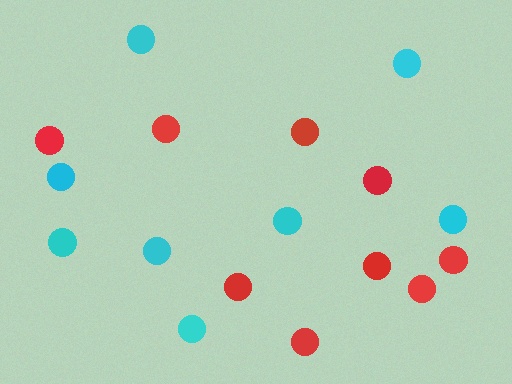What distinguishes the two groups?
There are 2 groups: one group of red circles (9) and one group of cyan circles (8).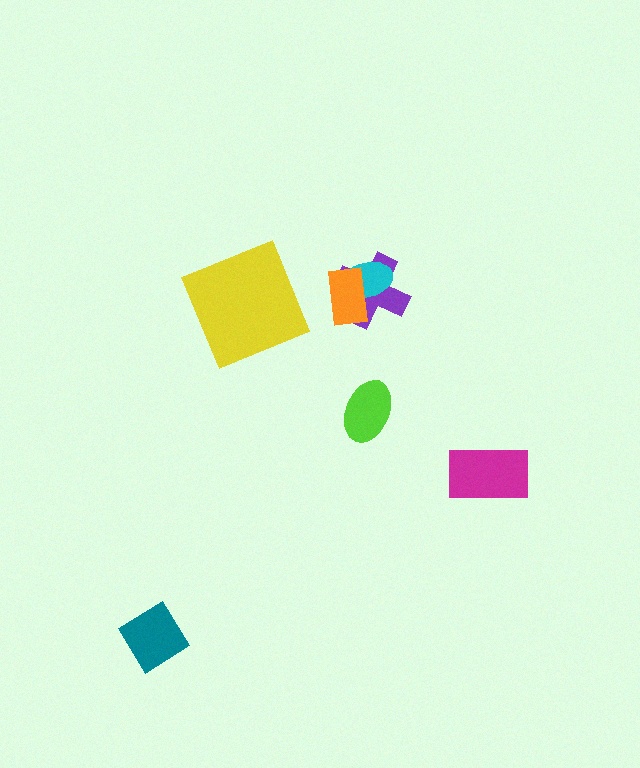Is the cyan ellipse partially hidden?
Yes, it is partially covered by another shape.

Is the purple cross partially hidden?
Yes, it is partially covered by another shape.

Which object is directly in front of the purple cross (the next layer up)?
The cyan ellipse is directly in front of the purple cross.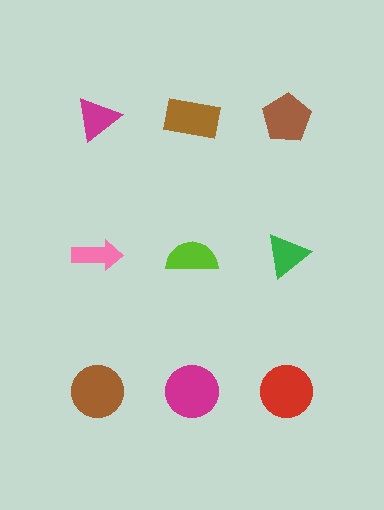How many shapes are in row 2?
3 shapes.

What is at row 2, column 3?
A green triangle.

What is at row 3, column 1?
A brown circle.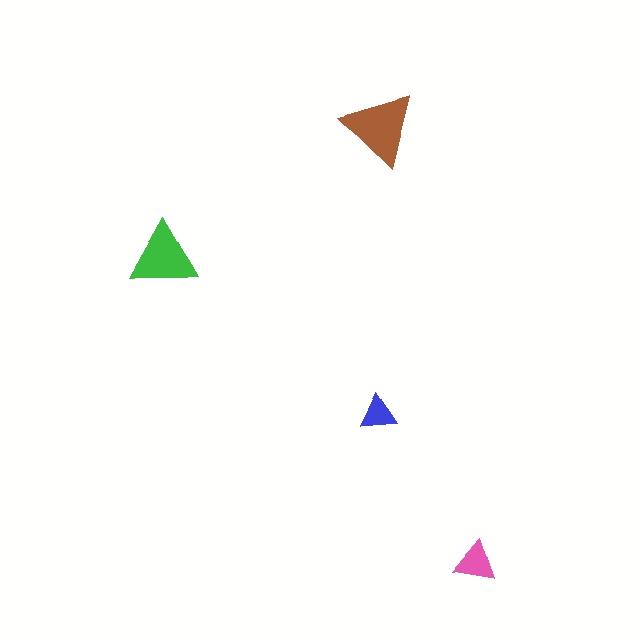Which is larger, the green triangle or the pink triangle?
The green one.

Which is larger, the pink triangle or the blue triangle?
The pink one.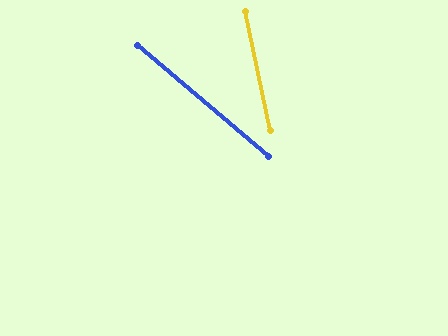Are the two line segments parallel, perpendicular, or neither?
Neither parallel nor perpendicular — they differ by about 38°.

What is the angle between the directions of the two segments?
Approximately 38 degrees.